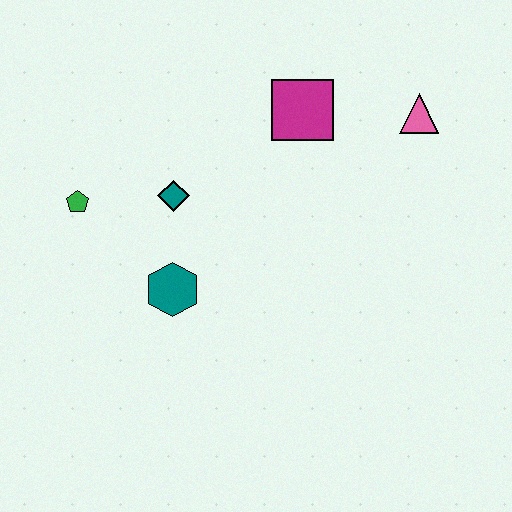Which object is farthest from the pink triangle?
The green pentagon is farthest from the pink triangle.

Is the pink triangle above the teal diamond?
Yes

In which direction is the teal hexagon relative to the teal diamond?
The teal hexagon is below the teal diamond.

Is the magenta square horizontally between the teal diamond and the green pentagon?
No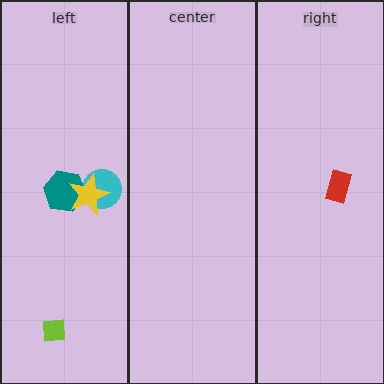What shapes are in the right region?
The red rectangle.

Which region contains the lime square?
The left region.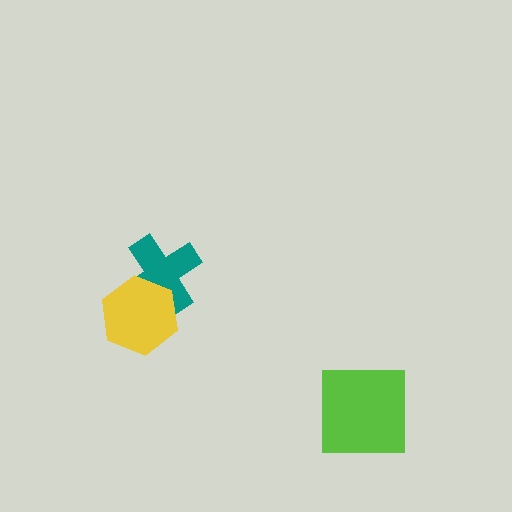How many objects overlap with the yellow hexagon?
1 object overlaps with the yellow hexagon.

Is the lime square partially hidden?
No, no other shape covers it.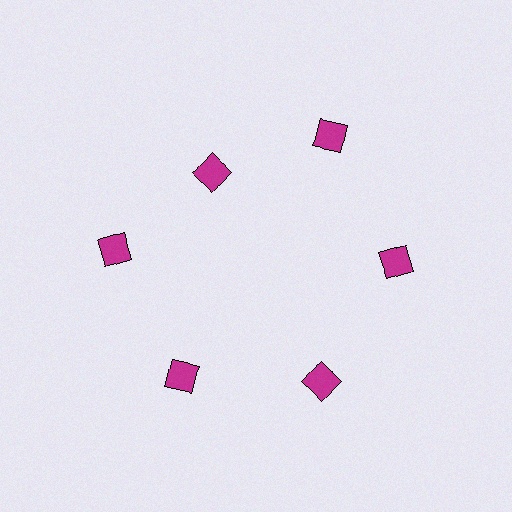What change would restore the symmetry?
The symmetry would be restored by moving it outward, back onto the ring so that all 6 diamonds sit at equal angles and equal distance from the center.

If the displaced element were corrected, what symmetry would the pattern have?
It would have 6-fold rotational symmetry — the pattern would map onto itself every 60 degrees.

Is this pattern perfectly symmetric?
No. The 6 magenta diamonds are arranged in a ring, but one element near the 11 o'clock position is pulled inward toward the center, breaking the 6-fold rotational symmetry.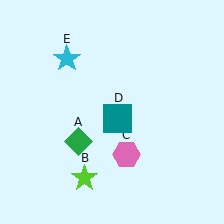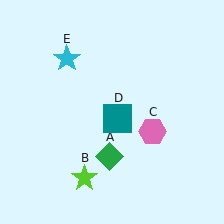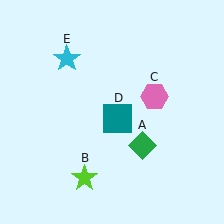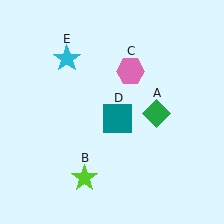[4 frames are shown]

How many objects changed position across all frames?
2 objects changed position: green diamond (object A), pink hexagon (object C).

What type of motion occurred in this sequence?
The green diamond (object A), pink hexagon (object C) rotated counterclockwise around the center of the scene.